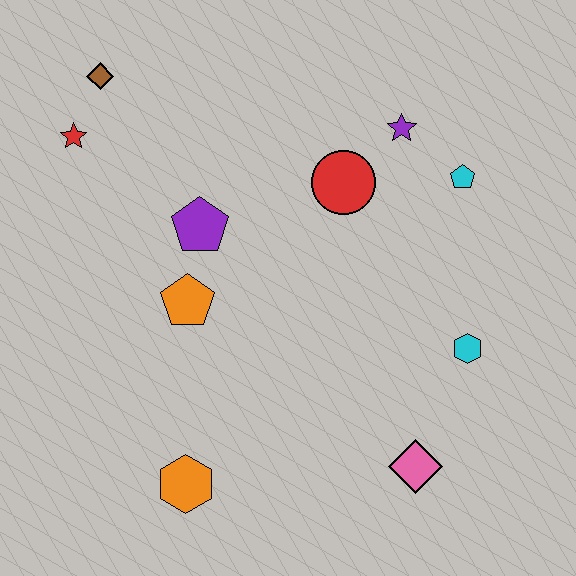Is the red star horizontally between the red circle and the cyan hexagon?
No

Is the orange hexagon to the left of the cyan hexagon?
Yes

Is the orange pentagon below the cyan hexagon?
No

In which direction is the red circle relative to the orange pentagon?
The red circle is to the right of the orange pentagon.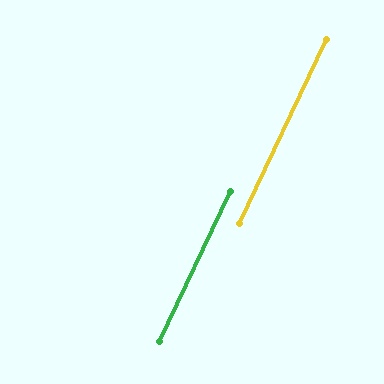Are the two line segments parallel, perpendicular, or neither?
Parallel — their directions differ by only 0.1°.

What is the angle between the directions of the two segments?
Approximately 0 degrees.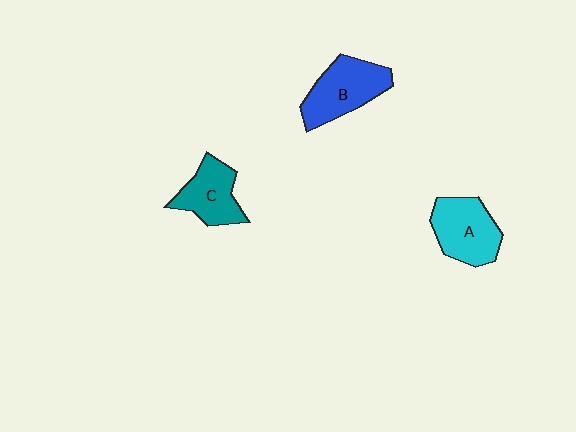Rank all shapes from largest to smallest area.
From largest to smallest: B (blue), A (cyan), C (teal).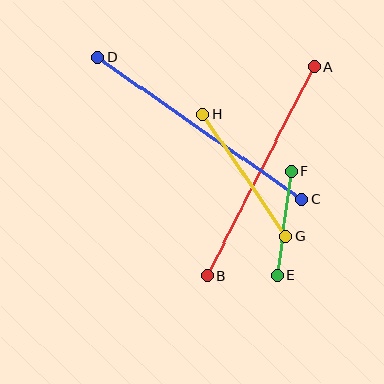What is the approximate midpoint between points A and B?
The midpoint is at approximately (261, 171) pixels.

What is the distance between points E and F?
The distance is approximately 105 pixels.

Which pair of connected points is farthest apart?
Points C and D are farthest apart.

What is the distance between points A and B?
The distance is approximately 235 pixels.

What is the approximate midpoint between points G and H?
The midpoint is at approximately (244, 175) pixels.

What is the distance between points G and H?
The distance is approximately 148 pixels.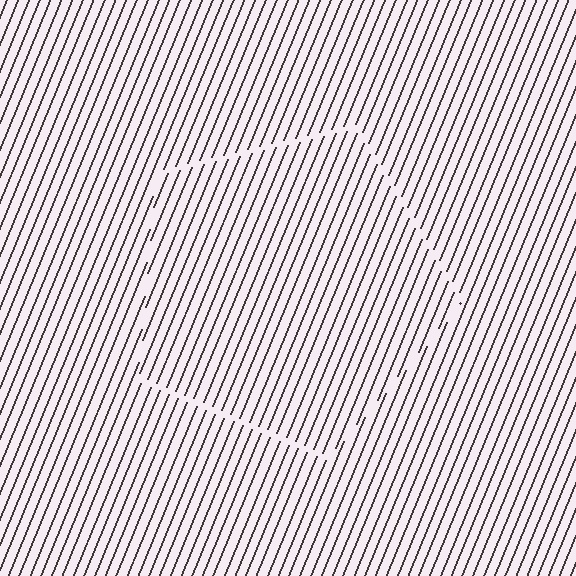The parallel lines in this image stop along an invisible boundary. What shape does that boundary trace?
An illusory pentagon. The interior of the shape contains the same grating, shifted by half a period — the contour is defined by the phase discontinuity where line-ends from the inner and outer gratings abut.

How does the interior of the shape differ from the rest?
The interior of the shape contains the same grating, shifted by half a period — the contour is defined by the phase discontinuity where line-ends from the inner and outer gratings abut.